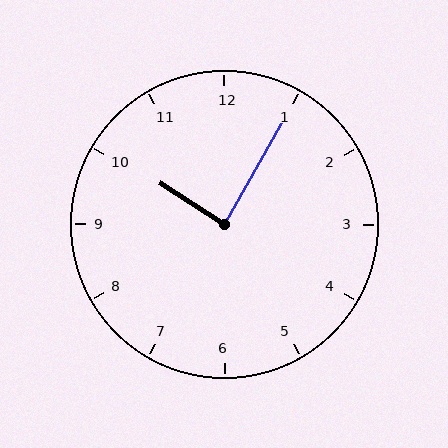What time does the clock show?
10:05.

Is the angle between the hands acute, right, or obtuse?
It is right.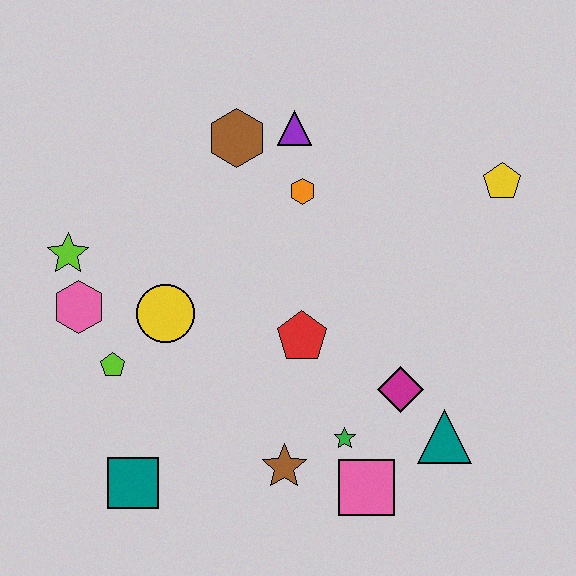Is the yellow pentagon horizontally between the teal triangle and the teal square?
No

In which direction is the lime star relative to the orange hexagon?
The lime star is to the left of the orange hexagon.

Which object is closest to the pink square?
The green star is closest to the pink square.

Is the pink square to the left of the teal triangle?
Yes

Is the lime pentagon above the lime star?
No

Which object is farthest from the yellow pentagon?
The teal square is farthest from the yellow pentagon.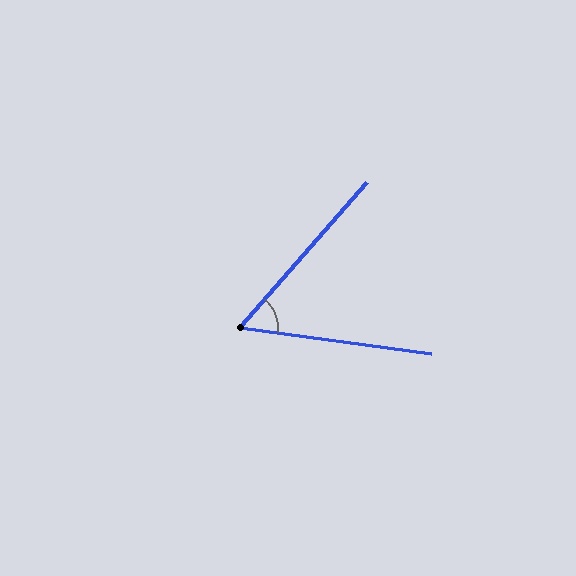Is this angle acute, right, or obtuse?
It is acute.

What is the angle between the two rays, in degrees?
Approximately 57 degrees.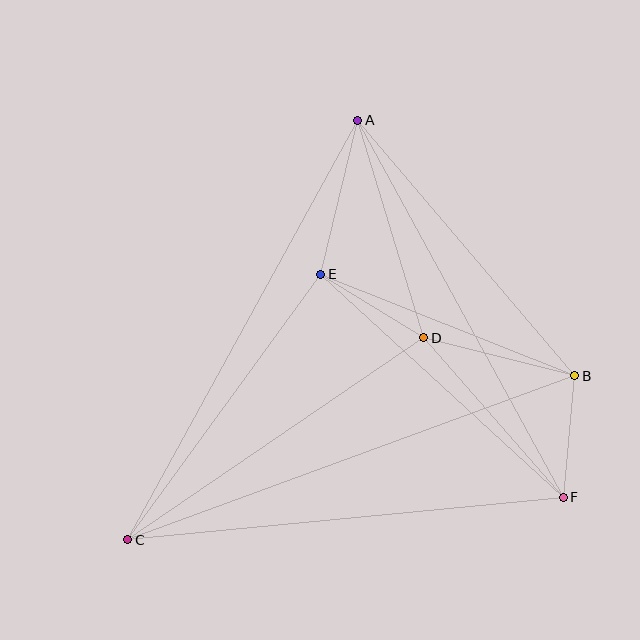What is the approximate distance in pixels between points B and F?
The distance between B and F is approximately 122 pixels.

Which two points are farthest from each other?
Points A and C are farthest from each other.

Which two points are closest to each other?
Points D and E are closest to each other.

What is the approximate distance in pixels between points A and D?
The distance between A and D is approximately 228 pixels.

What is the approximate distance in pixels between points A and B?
The distance between A and B is approximately 335 pixels.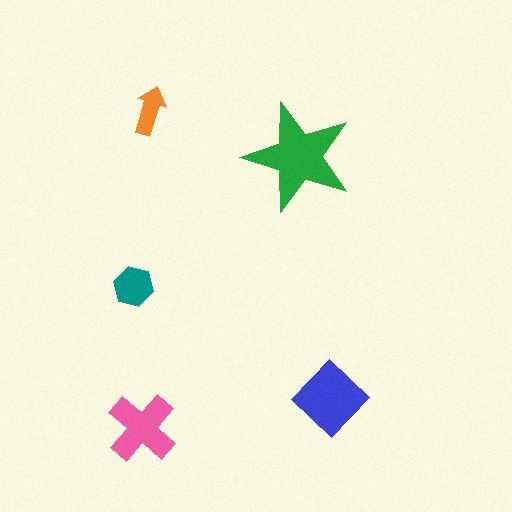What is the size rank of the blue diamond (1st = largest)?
2nd.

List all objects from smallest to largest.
The orange arrow, the teal hexagon, the pink cross, the blue diamond, the green star.